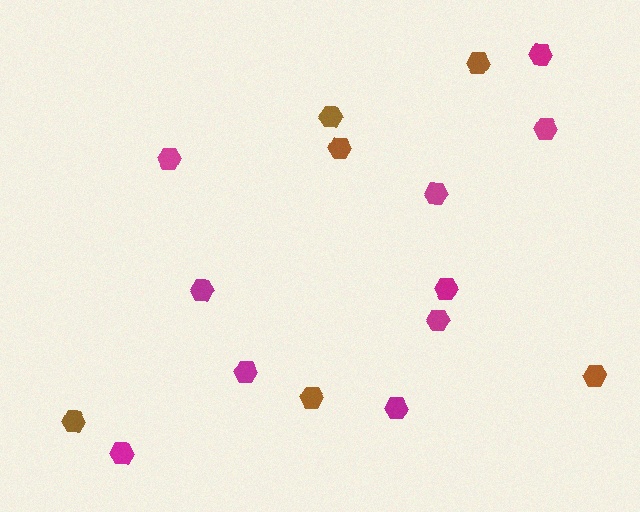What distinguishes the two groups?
There are 2 groups: one group of brown hexagons (6) and one group of magenta hexagons (10).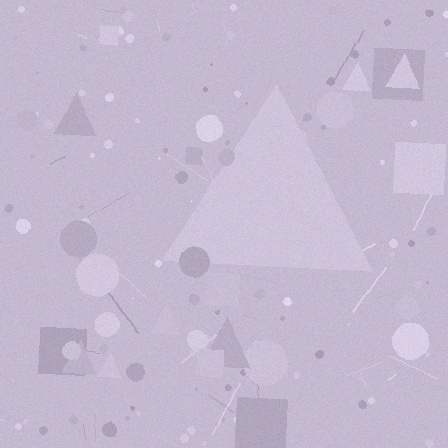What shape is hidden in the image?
A triangle is hidden in the image.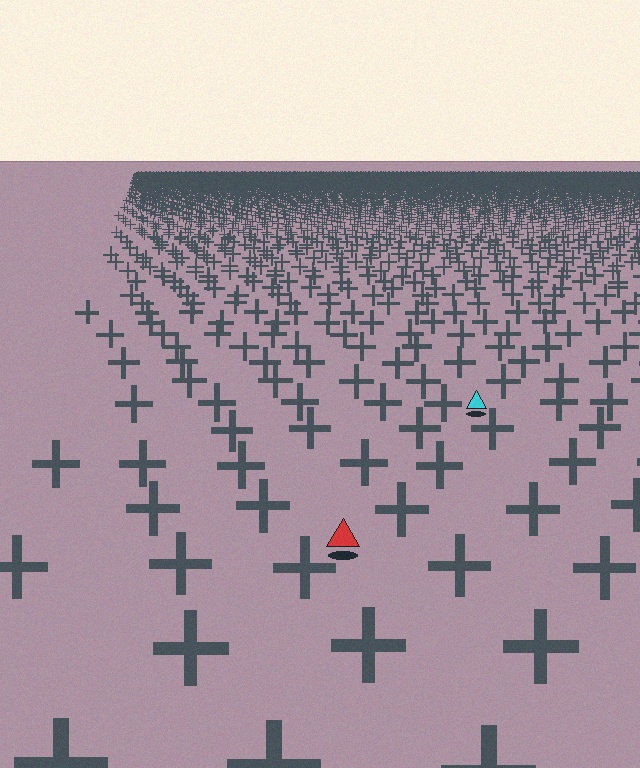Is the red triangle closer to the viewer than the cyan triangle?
Yes. The red triangle is closer — you can tell from the texture gradient: the ground texture is coarser near it.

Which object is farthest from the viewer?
The cyan triangle is farthest from the viewer. It appears smaller and the ground texture around it is denser.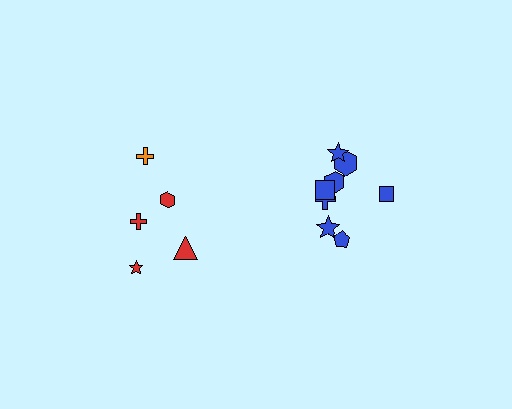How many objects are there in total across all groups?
There are 13 objects.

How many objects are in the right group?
There are 8 objects.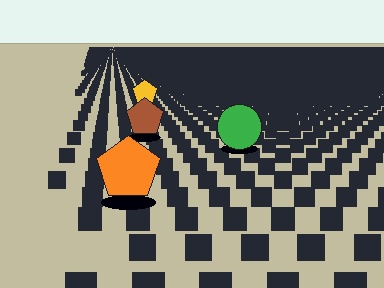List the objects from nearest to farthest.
From nearest to farthest: the orange pentagon, the green circle, the brown pentagon, the yellow pentagon.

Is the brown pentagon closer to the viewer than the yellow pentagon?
Yes. The brown pentagon is closer — you can tell from the texture gradient: the ground texture is coarser near it.